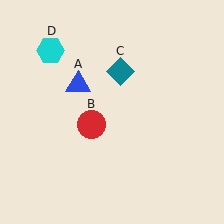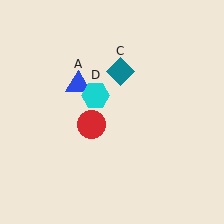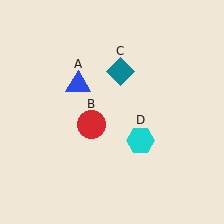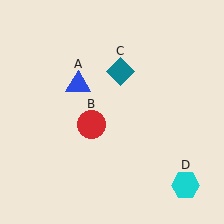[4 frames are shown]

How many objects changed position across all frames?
1 object changed position: cyan hexagon (object D).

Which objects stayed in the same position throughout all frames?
Blue triangle (object A) and red circle (object B) and teal diamond (object C) remained stationary.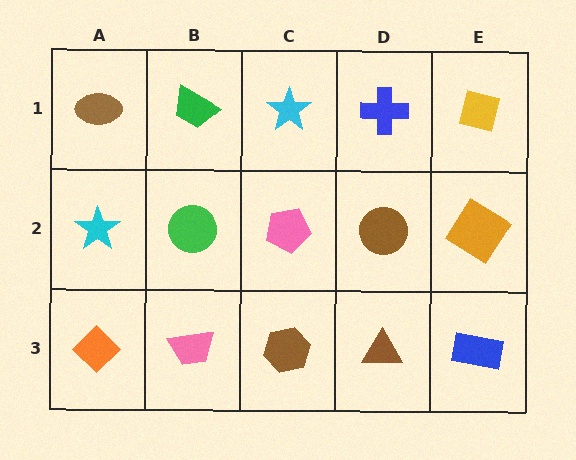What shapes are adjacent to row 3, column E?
An orange diamond (row 2, column E), a brown triangle (row 3, column D).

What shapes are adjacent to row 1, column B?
A green circle (row 2, column B), a brown ellipse (row 1, column A), a cyan star (row 1, column C).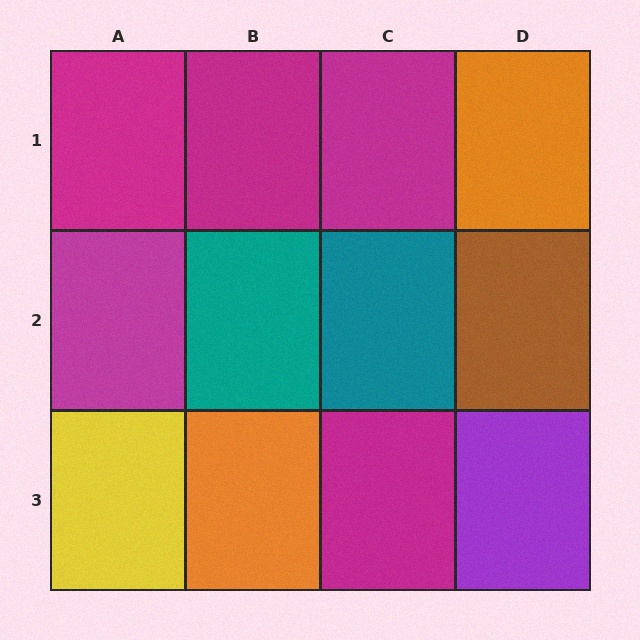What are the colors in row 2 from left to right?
Magenta, teal, teal, brown.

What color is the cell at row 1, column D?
Orange.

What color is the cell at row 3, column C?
Magenta.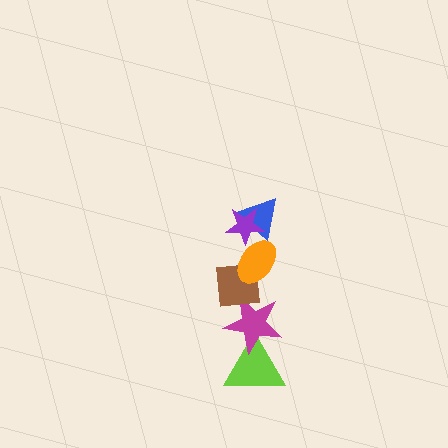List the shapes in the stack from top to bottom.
From top to bottom: the purple star, the blue triangle, the orange ellipse, the brown square, the magenta star, the lime triangle.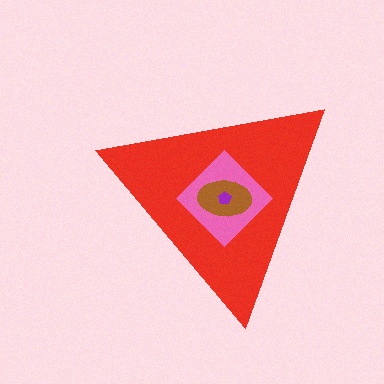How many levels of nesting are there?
4.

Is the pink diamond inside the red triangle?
Yes.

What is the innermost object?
The purple pentagon.